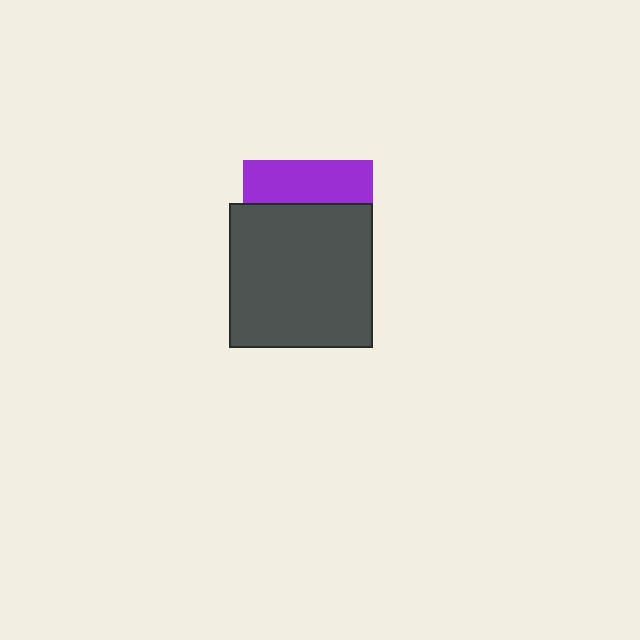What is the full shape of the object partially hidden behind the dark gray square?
The partially hidden object is a purple square.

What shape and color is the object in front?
The object in front is a dark gray square.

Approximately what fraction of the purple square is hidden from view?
Roughly 66% of the purple square is hidden behind the dark gray square.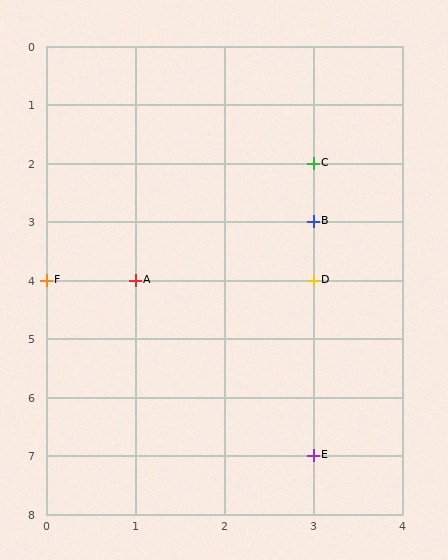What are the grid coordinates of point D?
Point D is at grid coordinates (3, 4).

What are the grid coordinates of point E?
Point E is at grid coordinates (3, 7).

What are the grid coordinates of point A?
Point A is at grid coordinates (1, 4).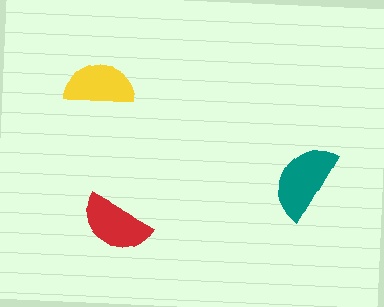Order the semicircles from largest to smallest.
the teal one, the red one, the yellow one.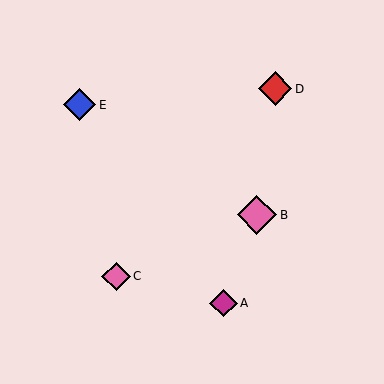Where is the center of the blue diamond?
The center of the blue diamond is at (79, 105).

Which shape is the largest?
The pink diamond (labeled B) is the largest.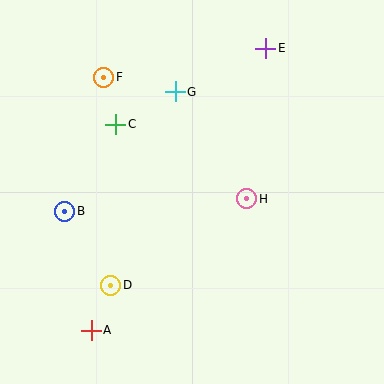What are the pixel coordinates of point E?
Point E is at (266, 48).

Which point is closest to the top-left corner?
Point F is closest to the top-left corner.